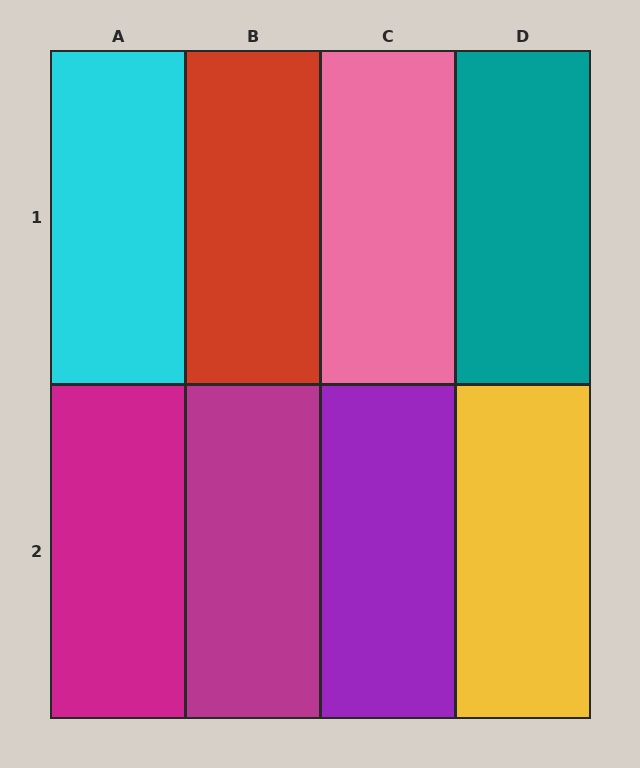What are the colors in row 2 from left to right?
Magenta, magenta, purple, yellow.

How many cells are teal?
1 cell is teal.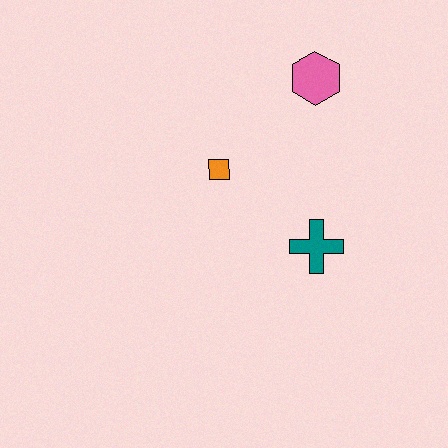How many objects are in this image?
There are 3 objects.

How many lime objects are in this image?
There are no lime objects.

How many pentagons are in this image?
There are no pentagons.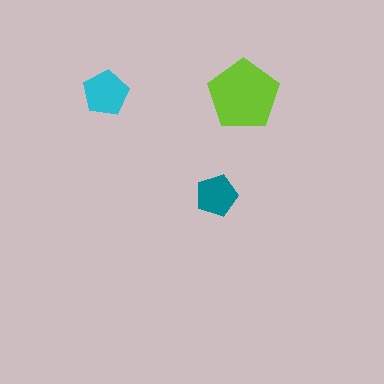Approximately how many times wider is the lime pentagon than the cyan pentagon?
About 1.5 times wider.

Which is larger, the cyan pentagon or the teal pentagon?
The cyan one.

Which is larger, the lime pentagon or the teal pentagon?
The lime one.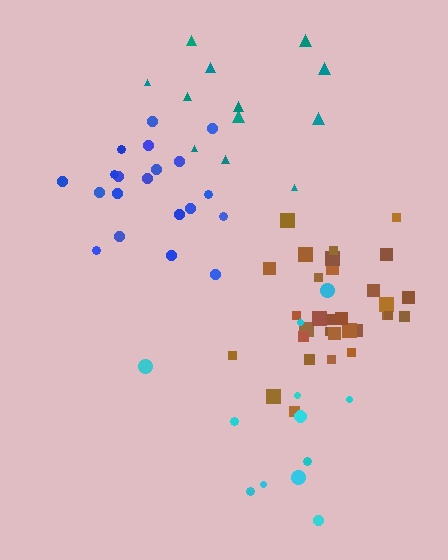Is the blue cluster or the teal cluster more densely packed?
Blue.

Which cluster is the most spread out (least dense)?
Cyan.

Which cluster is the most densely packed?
Brown.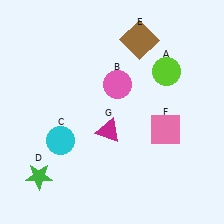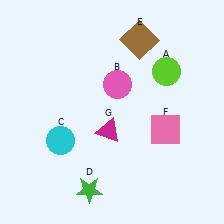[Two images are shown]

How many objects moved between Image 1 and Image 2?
1 object moved between the two images.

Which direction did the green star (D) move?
The green star (D) moved right.